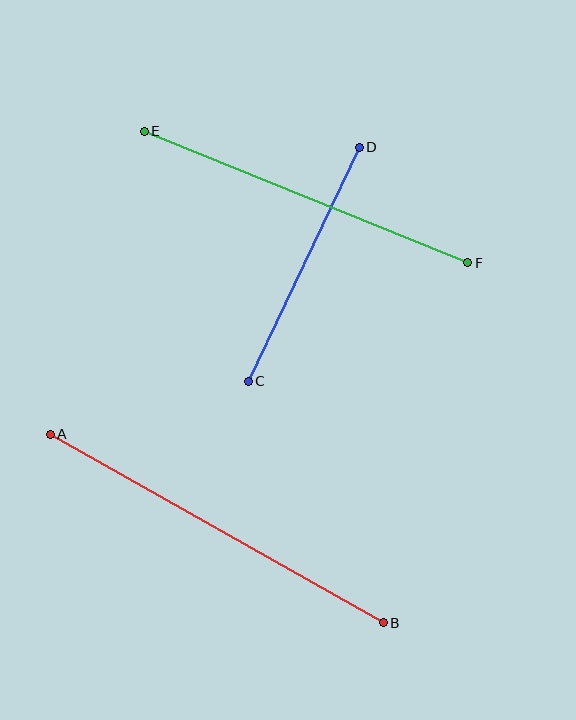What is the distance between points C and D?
The distance is approximately 259 pixels.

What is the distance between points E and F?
The distance is approximately 349 pixels.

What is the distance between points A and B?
The distance is approximately 382 pixels.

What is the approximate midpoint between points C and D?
The midpoint is at approximately (304, 264) pixels.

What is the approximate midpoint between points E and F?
The midpoint is at approximately (306, 197) pixels.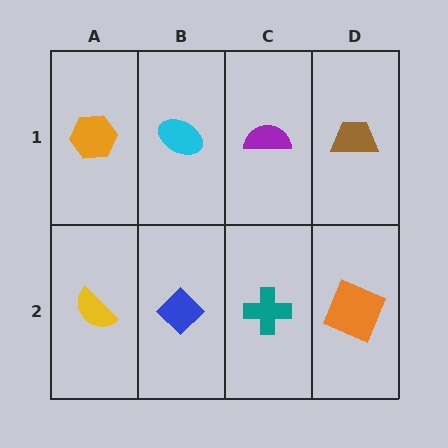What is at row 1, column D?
A brown trapezoid.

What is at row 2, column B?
A blue diamond.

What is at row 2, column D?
An orange square.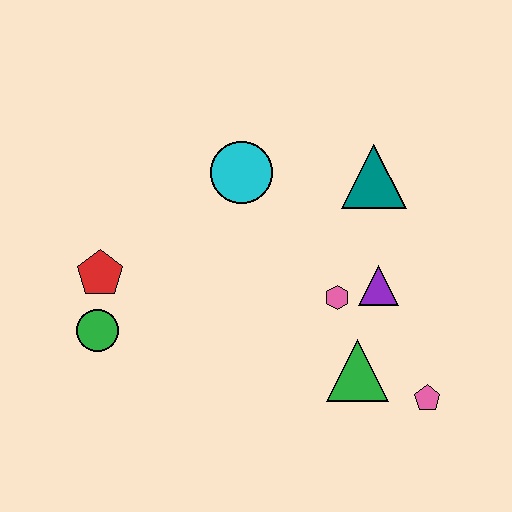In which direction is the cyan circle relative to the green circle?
The cyan circle is above the green circle.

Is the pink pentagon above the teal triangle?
No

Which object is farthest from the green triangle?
The red pentagon is farthest from the green triangle.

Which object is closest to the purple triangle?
The pink hexagon is closest to the purple triangle.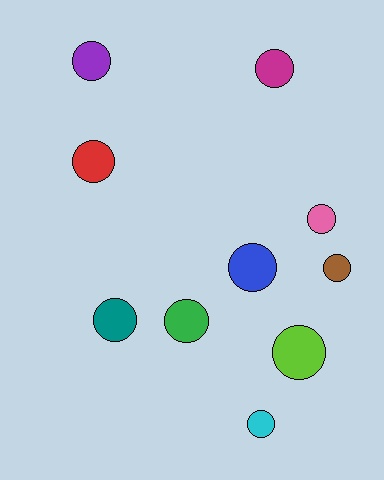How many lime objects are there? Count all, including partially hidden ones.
There is 1 lime object.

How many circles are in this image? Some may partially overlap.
There are 10 circles.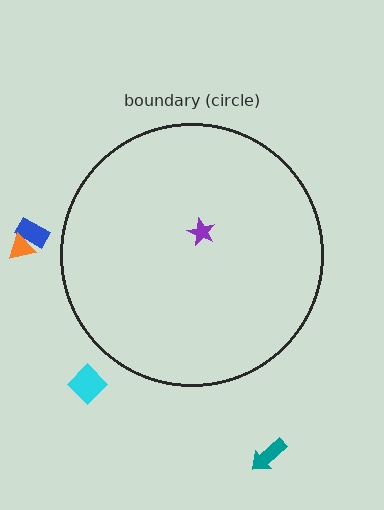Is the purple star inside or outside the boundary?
Inside.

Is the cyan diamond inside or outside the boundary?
Outside.